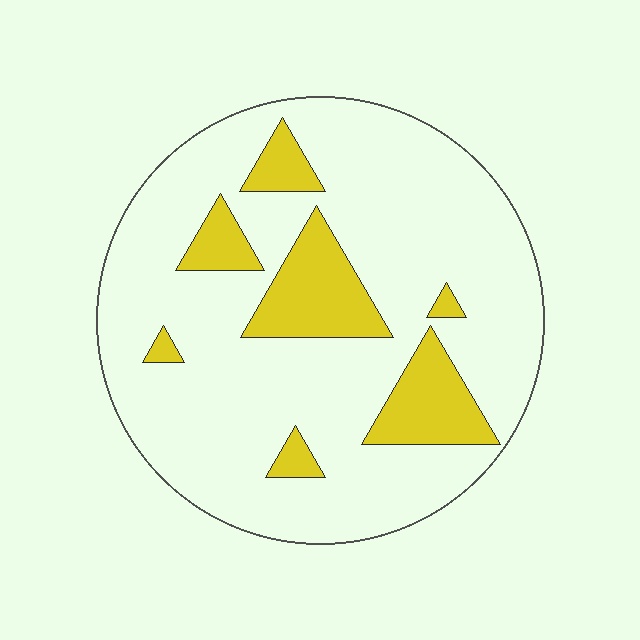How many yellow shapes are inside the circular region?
7.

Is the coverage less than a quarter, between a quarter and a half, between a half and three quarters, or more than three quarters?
Less than a quarter.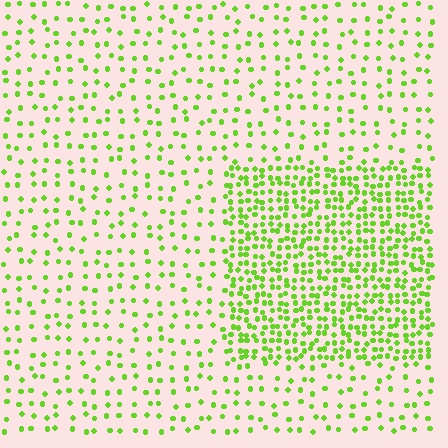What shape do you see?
I see a rectangle.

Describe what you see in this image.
The image contains small lime elements arranged at two different densities. A rectangle-shaped region is visible where the elements are more densely packed than the surrounding area.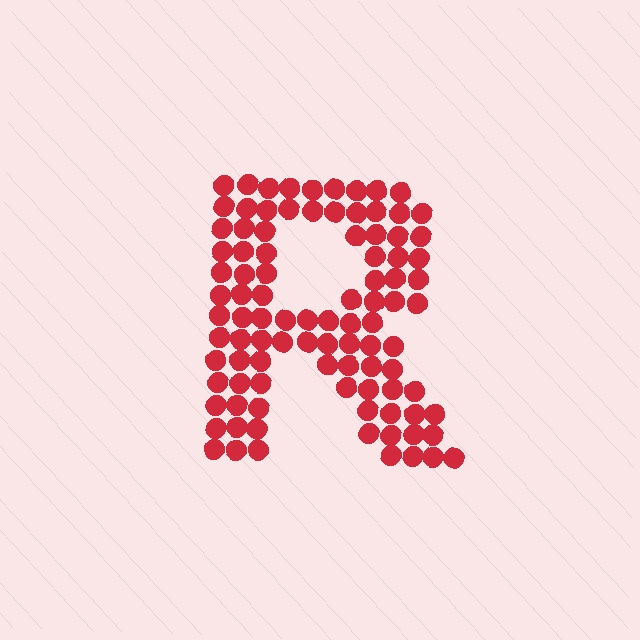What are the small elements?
The small elements are circles.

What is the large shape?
The large shape is the letter R.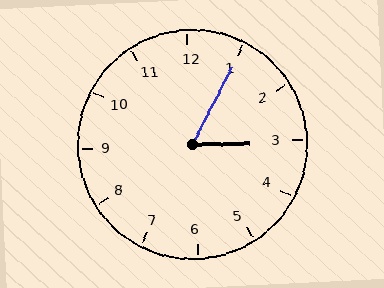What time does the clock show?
3:05.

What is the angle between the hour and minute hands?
Approximately 62 degrees.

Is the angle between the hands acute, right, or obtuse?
It is acute.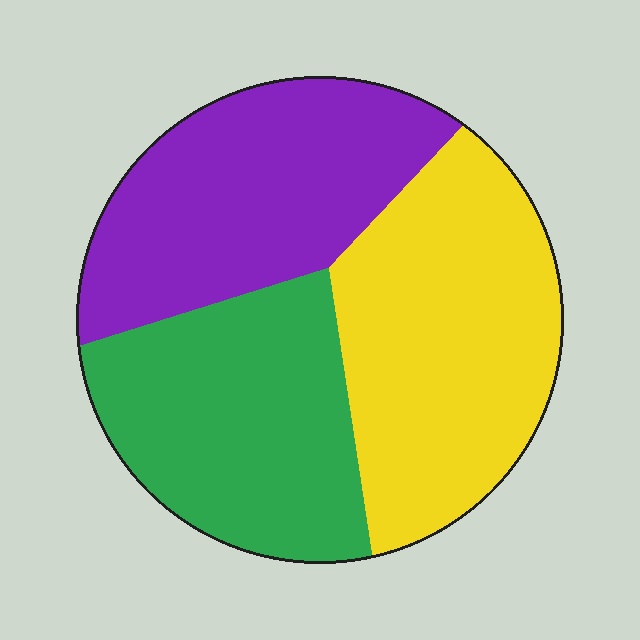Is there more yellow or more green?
Yellow.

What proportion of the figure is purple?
Purple covers 32% of the figure.